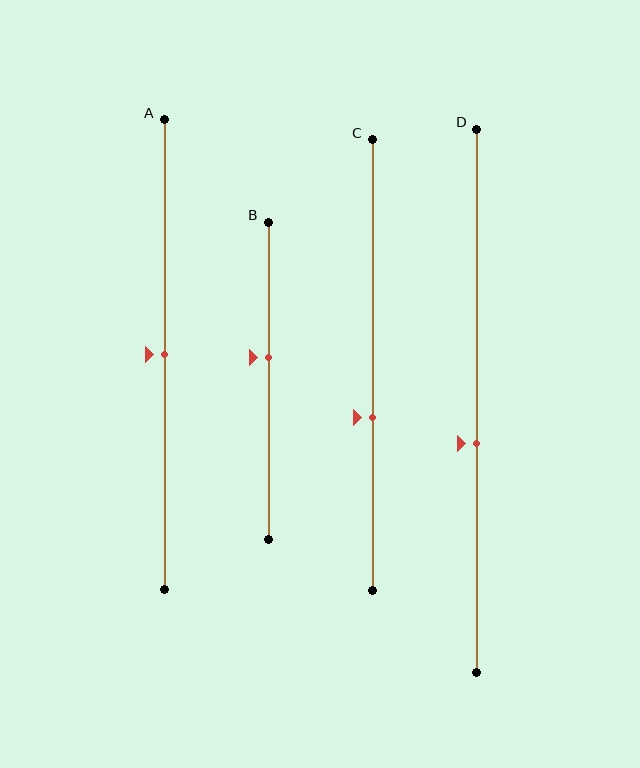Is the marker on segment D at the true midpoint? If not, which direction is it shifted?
No, the marker on segment D is shifted downward by about 8% of the segment length.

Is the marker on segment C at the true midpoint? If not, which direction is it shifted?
No, the marker on segment C is shifted downward by about 12% of the segment length.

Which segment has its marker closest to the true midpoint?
Segment A has its marker closest to the true midpoint.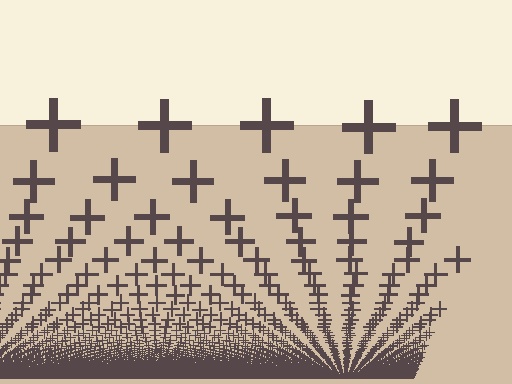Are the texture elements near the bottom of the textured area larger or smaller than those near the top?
Smaller. The gradient is inverted — elements near the bottom are smaller and denser.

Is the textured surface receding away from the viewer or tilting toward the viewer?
The surface appears to tilt toward the viewer. Texture elements get larger and sparser toward the top.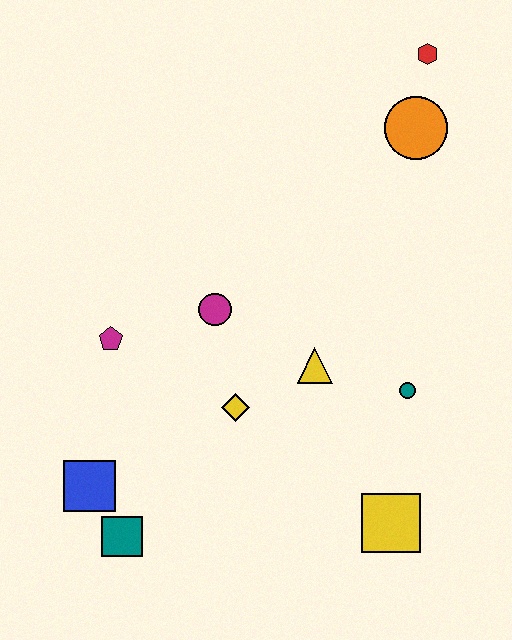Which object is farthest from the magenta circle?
The red hexagon is farthest from the magenta circle.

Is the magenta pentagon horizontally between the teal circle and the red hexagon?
No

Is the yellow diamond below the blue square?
No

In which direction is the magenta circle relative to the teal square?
The magenta circle is above the teal square.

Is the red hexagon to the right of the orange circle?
Yes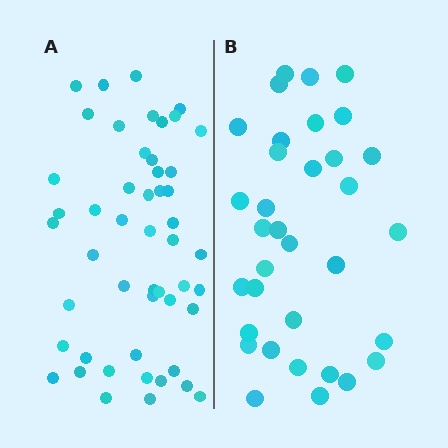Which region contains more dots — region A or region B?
Region A (the left region) has more dots.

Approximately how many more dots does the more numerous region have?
Region A has approximately 15 more dots than region B.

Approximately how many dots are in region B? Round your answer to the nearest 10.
About 30 dots. (The exact count is 34, which rounds to 30.)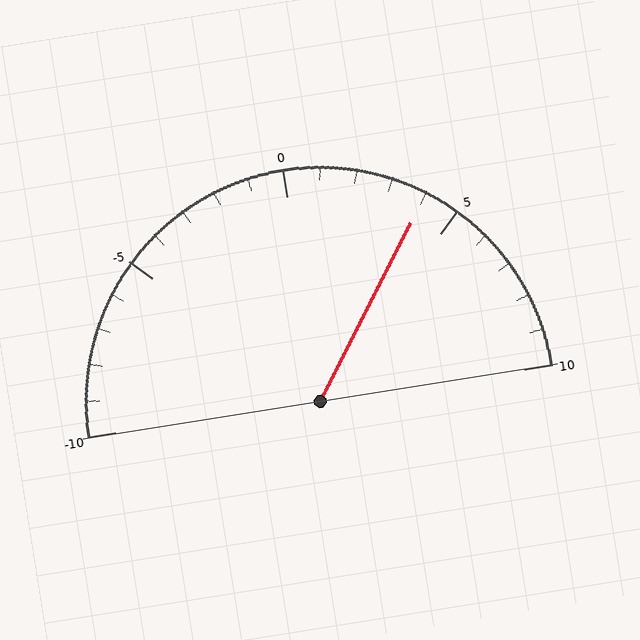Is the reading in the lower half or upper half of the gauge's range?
The reading is in the upper half of the range (-10 to 10).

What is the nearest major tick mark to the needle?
The nearest major tick mark is 5.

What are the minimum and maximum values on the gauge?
The gauge ranges from -10 to 10.